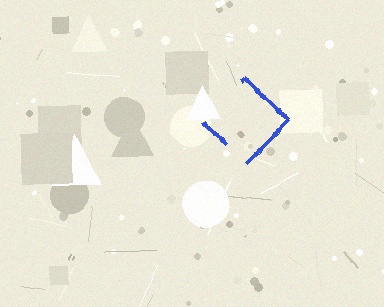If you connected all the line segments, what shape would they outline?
They would outline a diamond.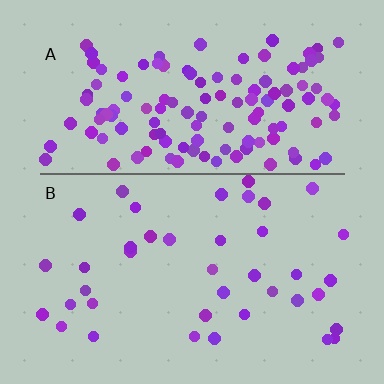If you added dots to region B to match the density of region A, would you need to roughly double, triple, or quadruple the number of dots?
Approximately triple.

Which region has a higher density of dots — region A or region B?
A (the top).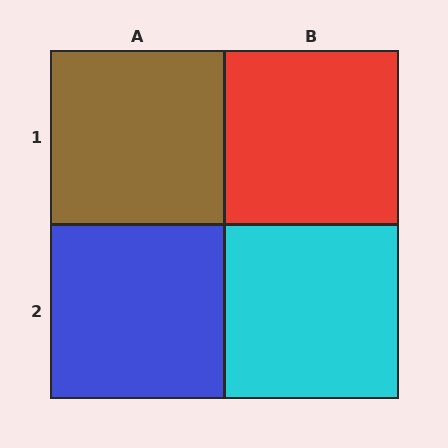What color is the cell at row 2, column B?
Cyan.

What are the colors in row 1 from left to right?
Brown, red.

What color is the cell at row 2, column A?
Blue.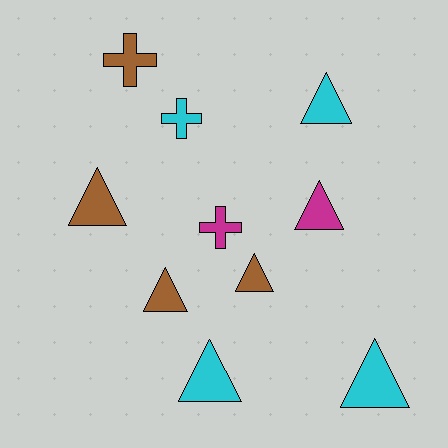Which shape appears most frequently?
Triangle, with 7 objects.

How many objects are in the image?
There are 10 objects.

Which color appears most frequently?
Cyan, with 4 objects.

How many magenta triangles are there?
There is 1 magenta triangle.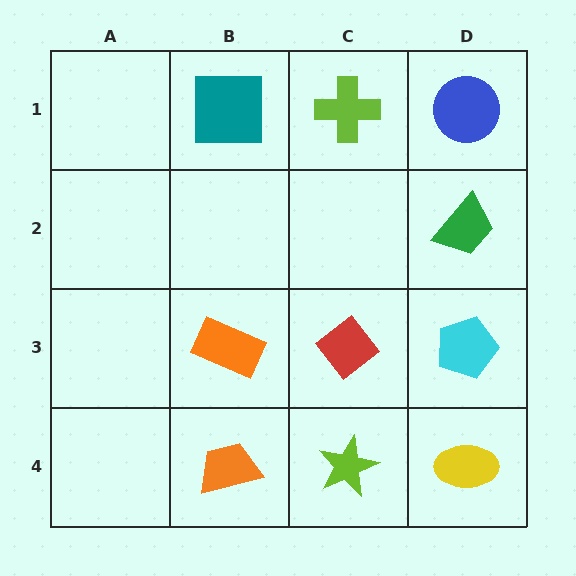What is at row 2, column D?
A green trapezoid.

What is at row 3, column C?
A red diamond.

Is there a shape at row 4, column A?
No, that cell is empty.